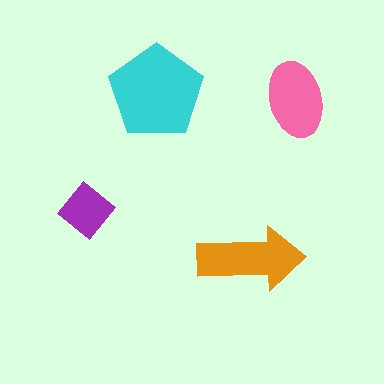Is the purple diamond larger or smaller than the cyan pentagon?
Smaller.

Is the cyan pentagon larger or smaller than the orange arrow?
Larger.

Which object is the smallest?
The purple diamond.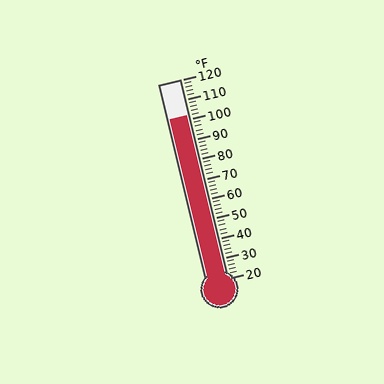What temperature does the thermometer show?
The thermometer shows approximately 102°F.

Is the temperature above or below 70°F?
The temperature is above 70°F.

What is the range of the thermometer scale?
The thermometer scale ranges from 20°F to 120°F.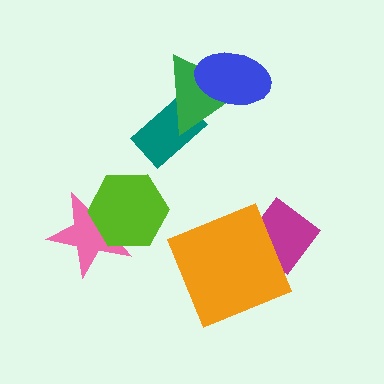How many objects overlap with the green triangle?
2 objects overlap with the green triangle.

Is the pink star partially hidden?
Yes, it is partially covered by another shape.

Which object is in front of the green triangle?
The blue ellipse is in front of the green triangle.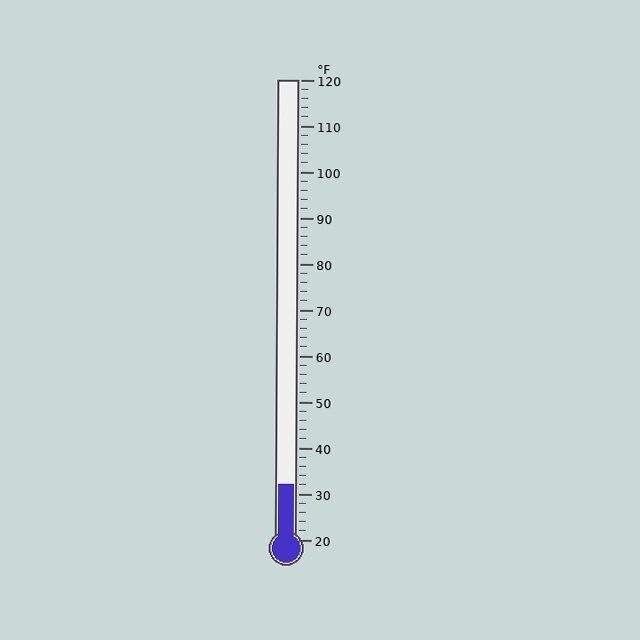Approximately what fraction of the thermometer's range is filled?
The thermometer is filled to approximately 10% of its range.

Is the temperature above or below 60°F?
The temperature is below 60°F.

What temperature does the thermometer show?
The thermometer shows approximately 32°F.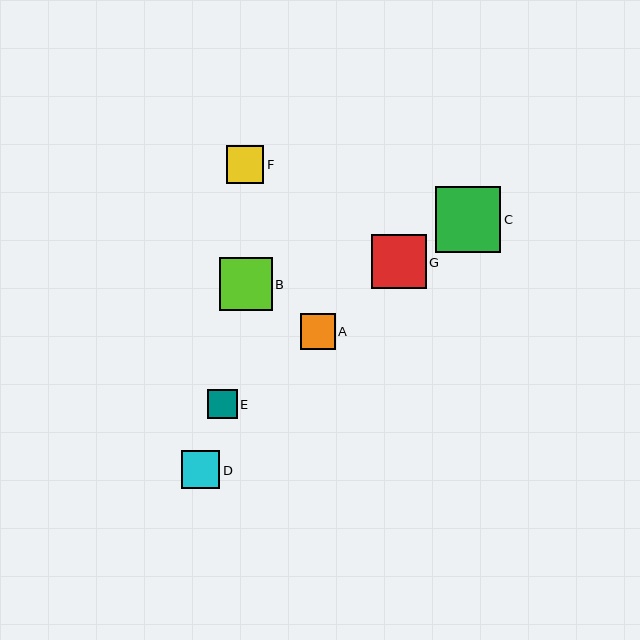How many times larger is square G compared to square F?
Square G is approximately 1.4 times the size of square F.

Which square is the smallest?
Square E is the smallest with a size of approximately 30 pixels.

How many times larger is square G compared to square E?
Square G is approximately 1.8 times the size of square E.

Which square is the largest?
Square C is the largest with a size of approximately 66 pixels.